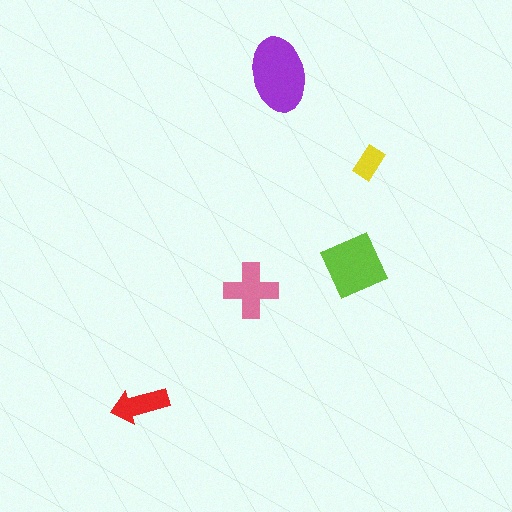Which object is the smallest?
The yellow rectangle.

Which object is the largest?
The purple ellipse.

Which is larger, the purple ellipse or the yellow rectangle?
The purple ellipse.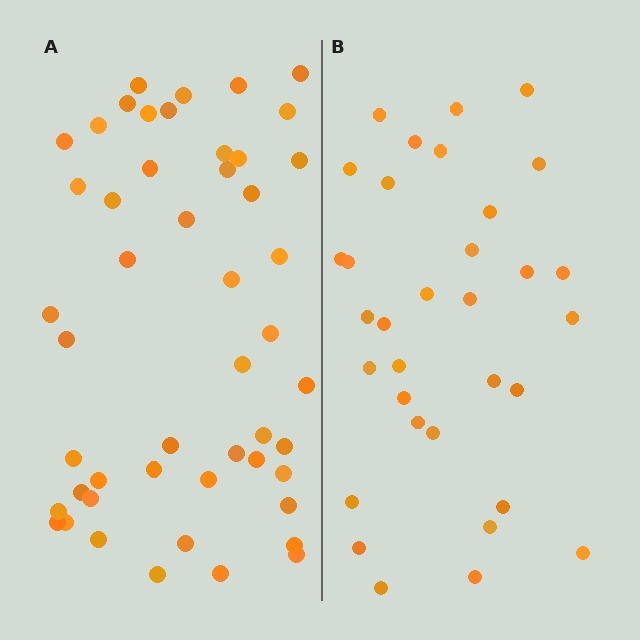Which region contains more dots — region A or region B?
Region A (the left region) has more dots.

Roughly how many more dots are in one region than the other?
Region A has approximately 15 more dots than region B.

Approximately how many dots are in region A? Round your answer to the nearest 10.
About 50 dots. (The exact count is 49, which rounds to 50.)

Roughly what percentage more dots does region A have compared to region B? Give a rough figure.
About 50% more.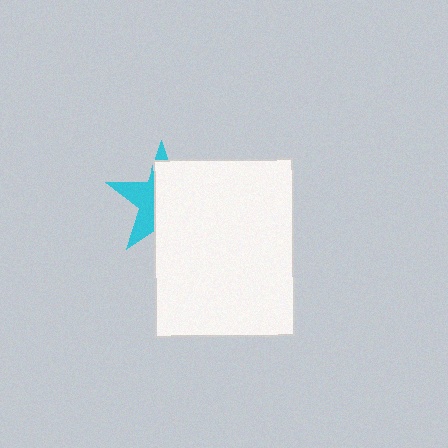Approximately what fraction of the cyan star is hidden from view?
Roughly 62% of the cyan star is hidden behind the white rectangle.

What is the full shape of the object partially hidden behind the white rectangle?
The partially hidden object is a cyan star.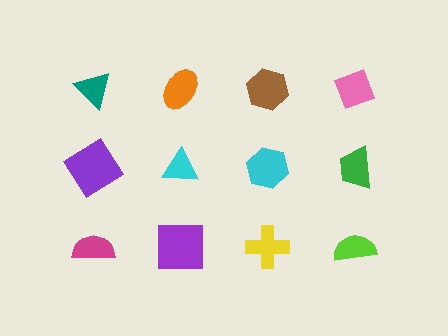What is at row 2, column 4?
A green trapezoid.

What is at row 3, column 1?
A magenta semicircle.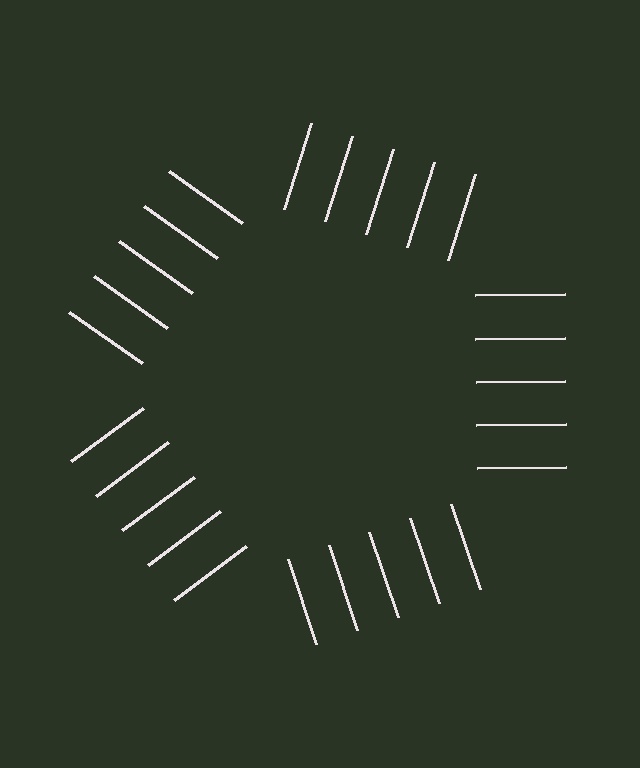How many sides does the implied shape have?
5 sides — the line-ends trace a pentagon.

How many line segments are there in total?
25 — 5 along each of the 5 edges.